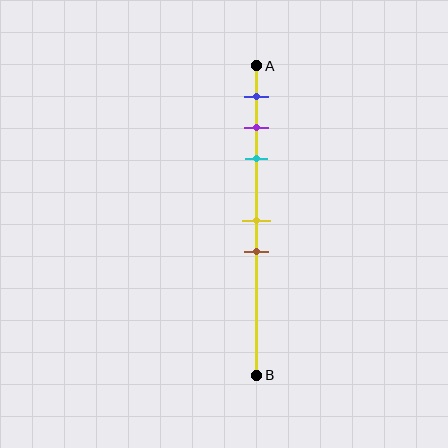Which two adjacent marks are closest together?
The purple and cyan marks are the closest adjacent pair.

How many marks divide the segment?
There are 5 marks dividing the segment.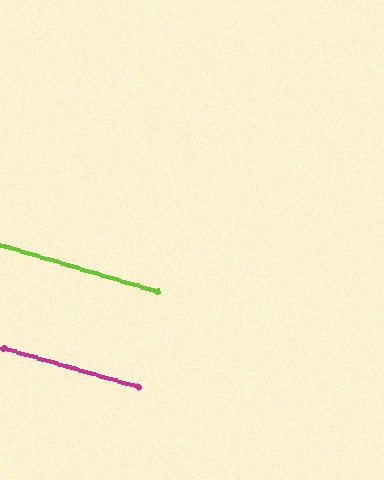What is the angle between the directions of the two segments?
Approximately 1 degree.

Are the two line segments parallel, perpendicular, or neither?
Parallel — their directions differ by only 0.5°.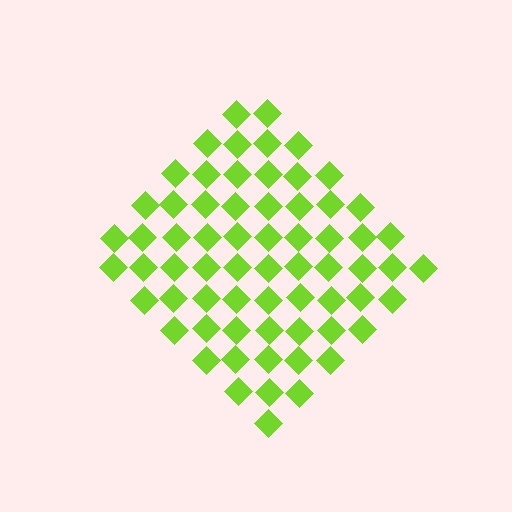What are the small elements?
The small elements are diamonds.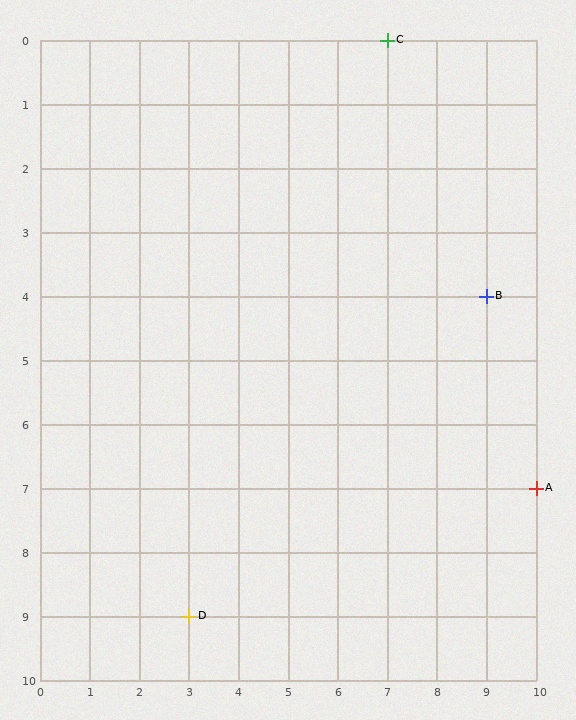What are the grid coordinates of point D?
Point D is at grid coordinates (3, 9).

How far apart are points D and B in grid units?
Points D and B are 6 columns and 5 rows apart (about 7.8 grid units diagonally).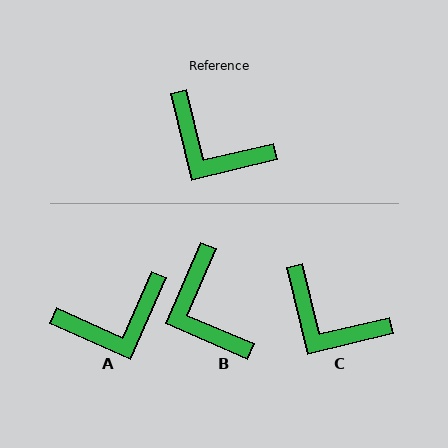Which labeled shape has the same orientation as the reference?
C.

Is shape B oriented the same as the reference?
No, it is off by about 37 degrees.